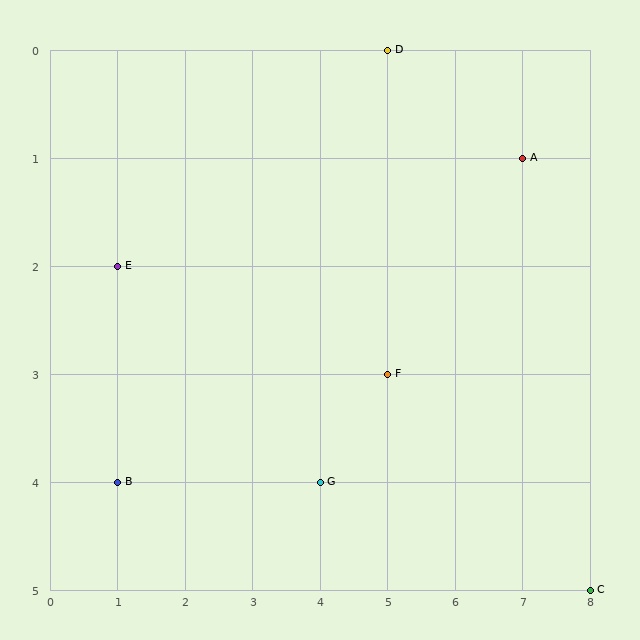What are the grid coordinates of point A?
Point A is at grid coordinates (7, 1).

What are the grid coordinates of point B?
Point B is at grid coordinates (1, 4).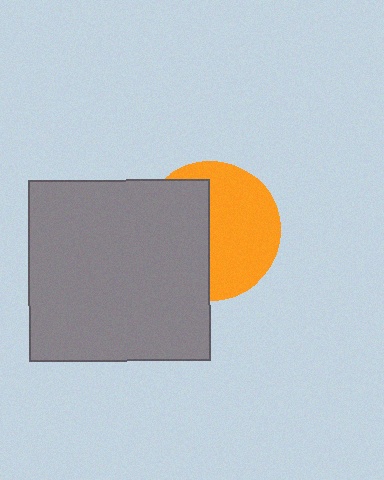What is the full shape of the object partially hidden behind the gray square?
The partially hidden object is an orange circle.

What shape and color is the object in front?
The object in front is a gray square.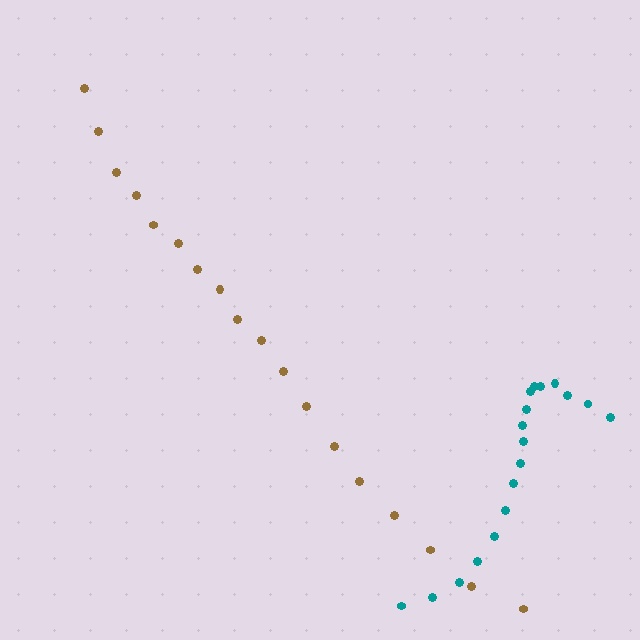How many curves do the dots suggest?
There are 2 distinct paths.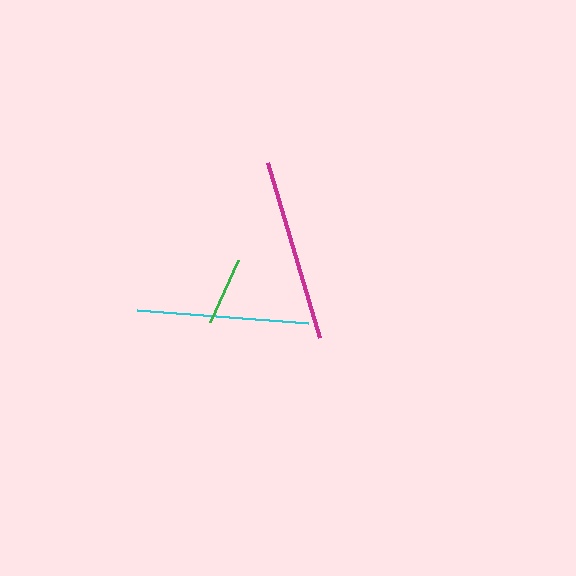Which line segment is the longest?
The magenta line is the longest at approximately 183 pixels.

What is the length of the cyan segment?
The cyan segment is approximately 171 pixels long.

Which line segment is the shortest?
The green line is the shortest at approximately 68 pixels.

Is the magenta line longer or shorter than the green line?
The magenta line is longer than the green line.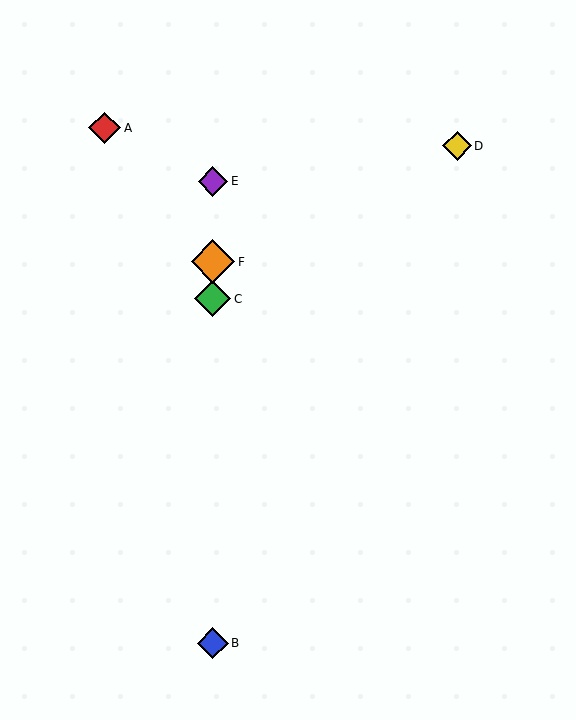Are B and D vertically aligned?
No, B is at x≈213 and D is at x≈457.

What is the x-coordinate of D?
Object D is at x≈457.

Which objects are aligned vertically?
Objects B, C, E, F are aligned vertically.